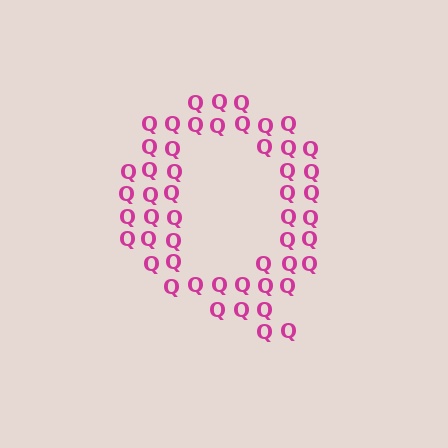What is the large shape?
The large shape is the letter Q.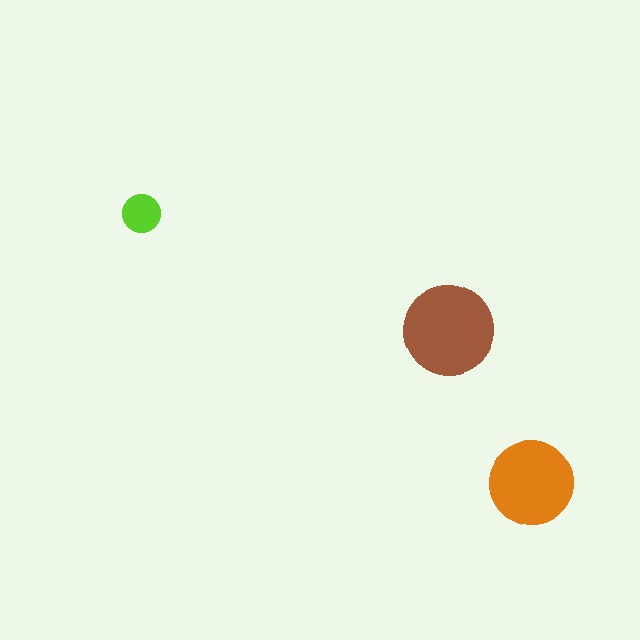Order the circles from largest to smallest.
the brown one, the orange one, the lime one.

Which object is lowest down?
The orange circle is bottommost.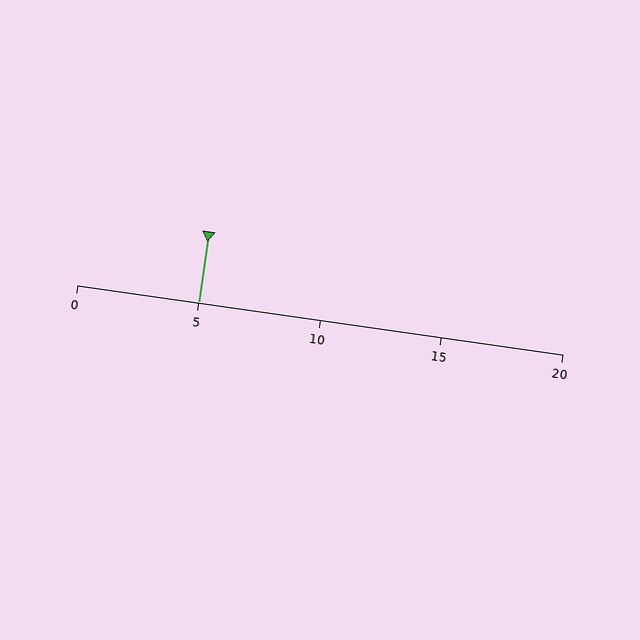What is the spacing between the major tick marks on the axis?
The major ticks are spaced 5 apart.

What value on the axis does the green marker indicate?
The marker indicates approximately 5.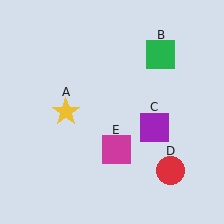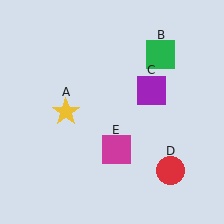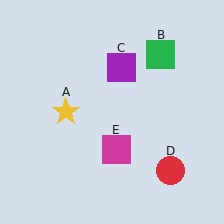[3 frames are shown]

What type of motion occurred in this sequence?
The purple square (object C) rotated counterclockwise around the center of the scene.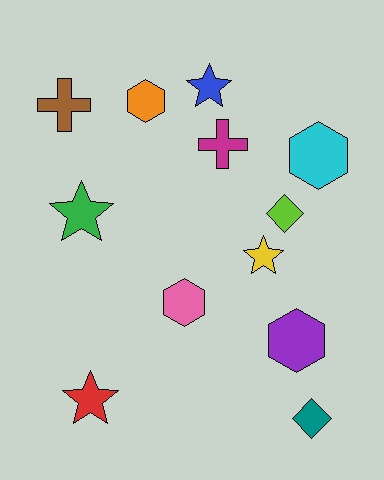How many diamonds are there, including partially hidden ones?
There are 2 diamonds.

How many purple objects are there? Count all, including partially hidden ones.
There is 1 purple object.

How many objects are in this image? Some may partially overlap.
There are 12 objects.